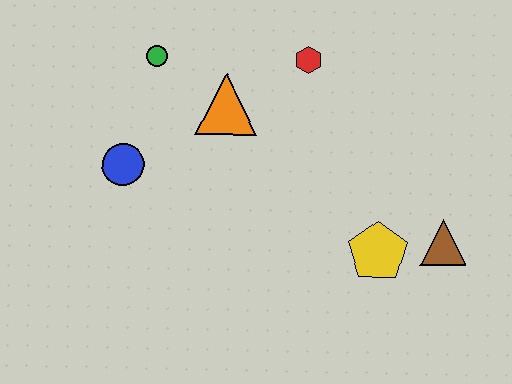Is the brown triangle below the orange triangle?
Yes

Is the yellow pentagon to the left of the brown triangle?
Yes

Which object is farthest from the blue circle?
The brown triangle is farthest from the blue circle.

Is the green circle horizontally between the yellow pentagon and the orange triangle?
No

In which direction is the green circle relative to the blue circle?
The green circle is above the blue circle.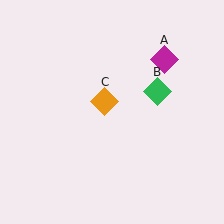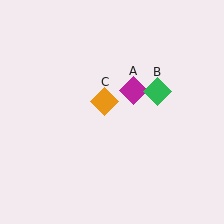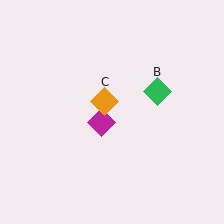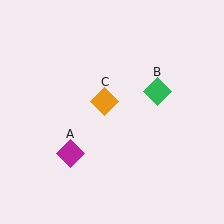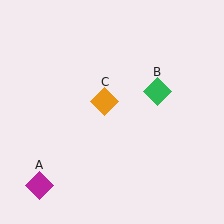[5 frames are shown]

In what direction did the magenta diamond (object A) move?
The magenta diamond (object A) moved down and to the left.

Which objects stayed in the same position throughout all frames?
Green diamond (object B) and orange diamond (object C) remained stationary.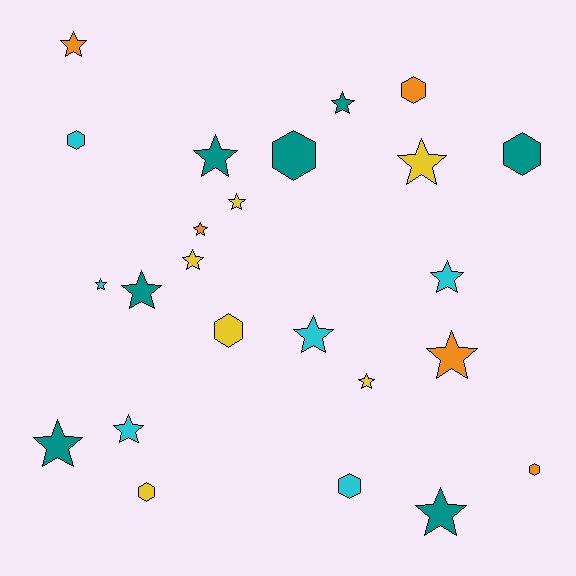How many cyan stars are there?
There are 4 cyan stars.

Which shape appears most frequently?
Star, with 16 objects.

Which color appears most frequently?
Teal, with 7 objects.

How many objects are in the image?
There are 24 objects.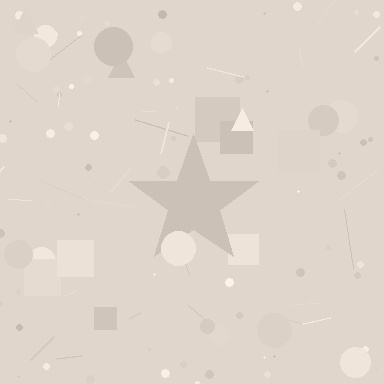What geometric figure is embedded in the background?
A star is embedded in the background.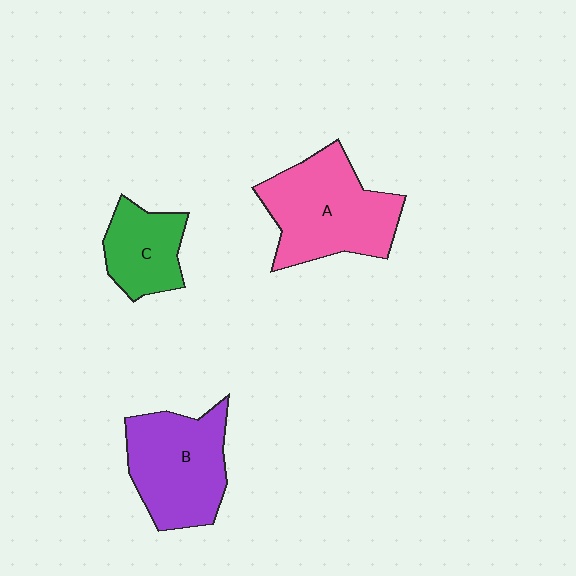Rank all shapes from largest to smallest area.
From largest to smallest: A (pink), B (purple), C (green).